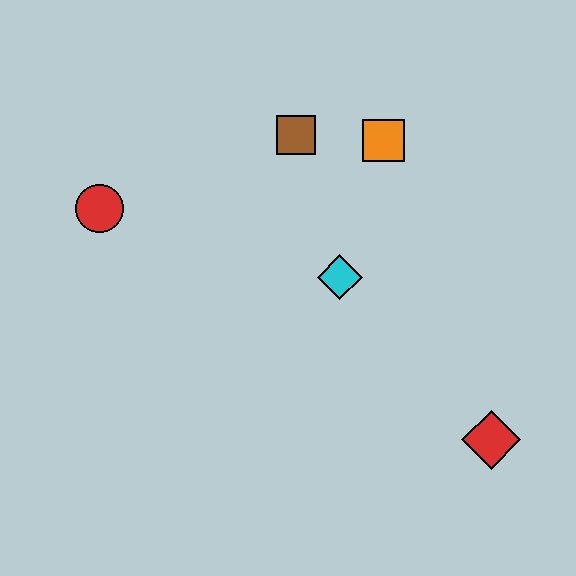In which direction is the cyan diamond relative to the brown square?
The cyan diamond is below the brown square.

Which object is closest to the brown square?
The orange square is closest to the brown square.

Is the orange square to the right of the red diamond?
No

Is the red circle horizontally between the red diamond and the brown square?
No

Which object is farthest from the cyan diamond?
The red circle is farthest from the cyan diamond.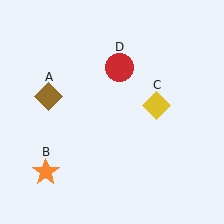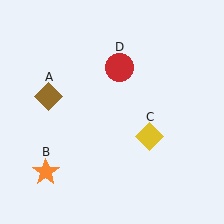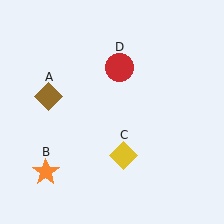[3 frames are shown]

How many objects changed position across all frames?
1 object changed position: yellow diamond (object C).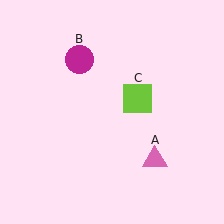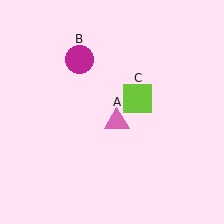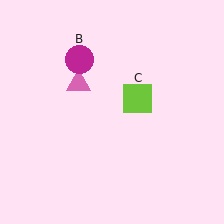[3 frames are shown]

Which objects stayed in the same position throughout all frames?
Magenta circle (object B) and lime square (object C) remained stationary.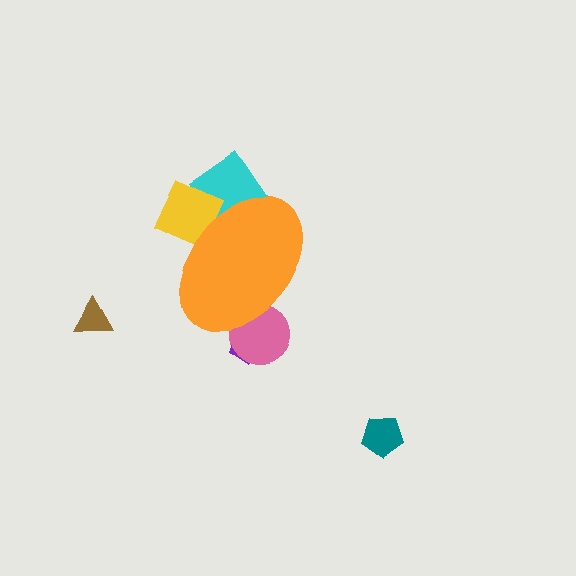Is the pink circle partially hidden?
Yes, the pink circle is partially hidden behind the orange ellipse.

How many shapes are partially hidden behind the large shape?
4 shapes are partially hidden.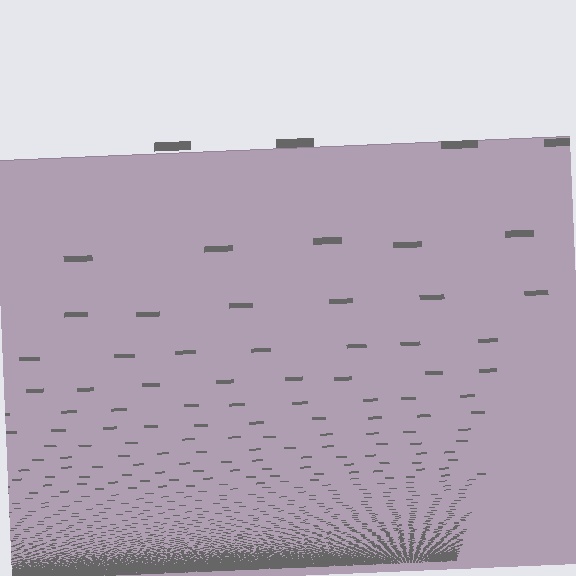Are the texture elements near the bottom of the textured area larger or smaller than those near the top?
Smaller. The gradient is inverted — elements near the bottom are smaller and denser.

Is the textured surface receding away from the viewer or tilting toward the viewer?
The surface appears to tilt toward the viewer. Texture elements get larger and sparser toward the top.